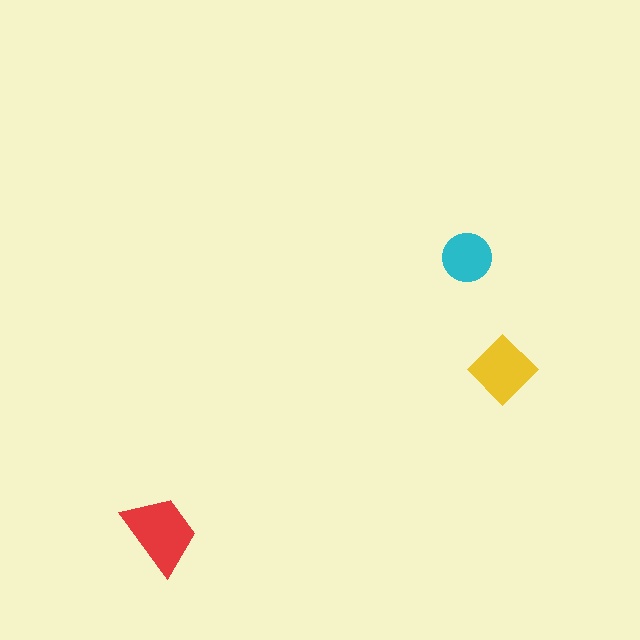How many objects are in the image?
There are 3 objects in the image.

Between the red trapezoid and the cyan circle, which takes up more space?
The red trapezoid.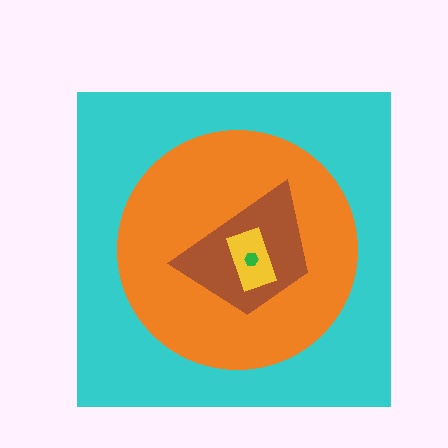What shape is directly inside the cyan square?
The orange circle.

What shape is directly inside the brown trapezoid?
The yellow rectangle.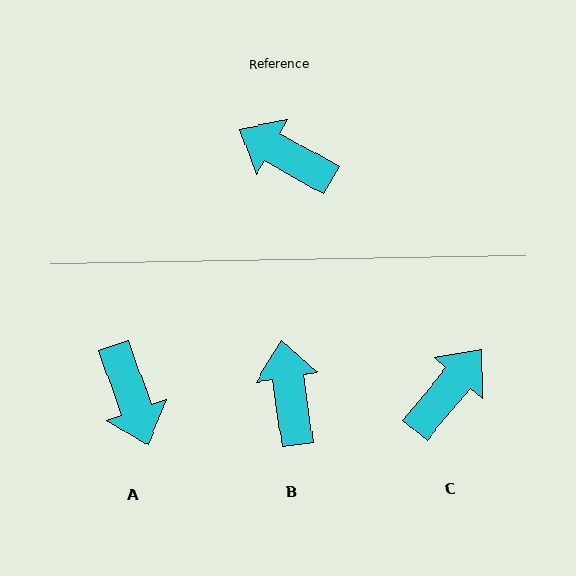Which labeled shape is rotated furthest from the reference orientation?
A, about 139 degrees away.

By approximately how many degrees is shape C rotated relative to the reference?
Approximately 100 degrees clockwise.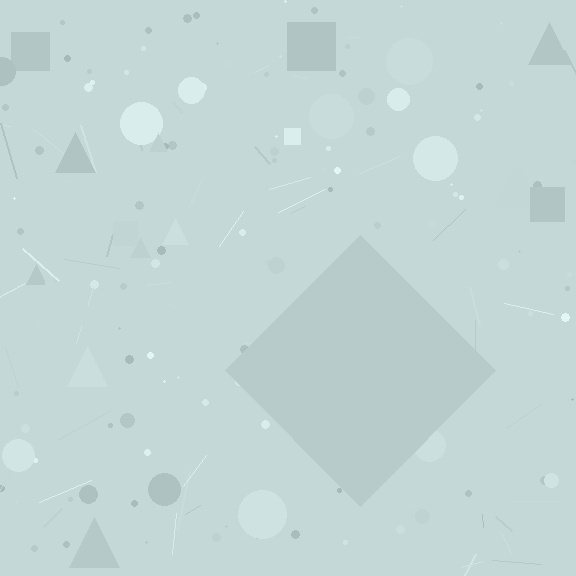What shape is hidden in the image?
A diamond is hidden in the image.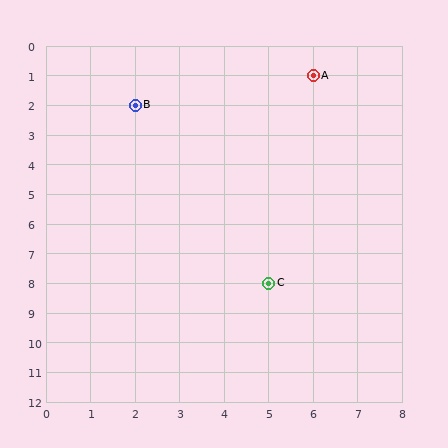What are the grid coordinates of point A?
Point A is at grid coordinates (6, 1).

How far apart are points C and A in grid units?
Points C and A are 1 column and 7 rows apart (about 7.1 grid units diagonally).